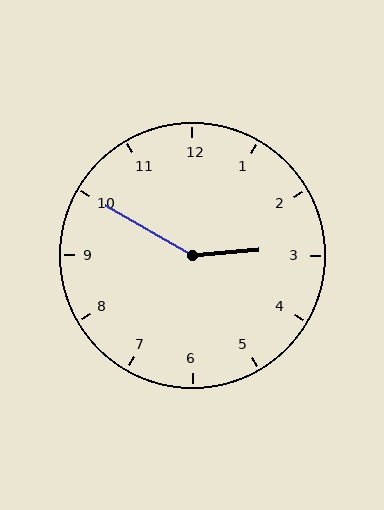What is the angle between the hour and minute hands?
Approximately 145 degrees.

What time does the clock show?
2:50.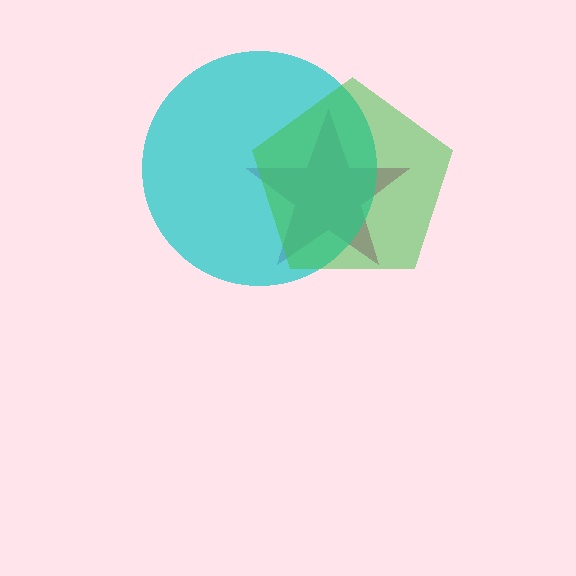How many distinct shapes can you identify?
There are 3 distinct shapes: a magenta star, a cyan circle, a green pentagon.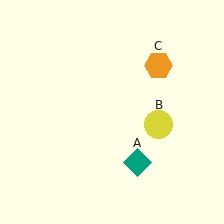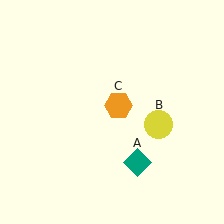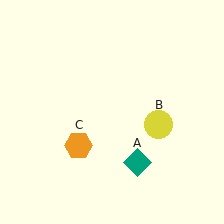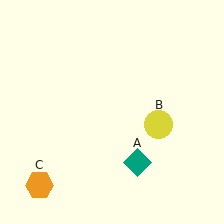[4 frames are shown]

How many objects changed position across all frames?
1 object changed position: orange hexagon (object C).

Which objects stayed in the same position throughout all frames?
Teal diamond (object A) and yellow circle (object B) remained stationary.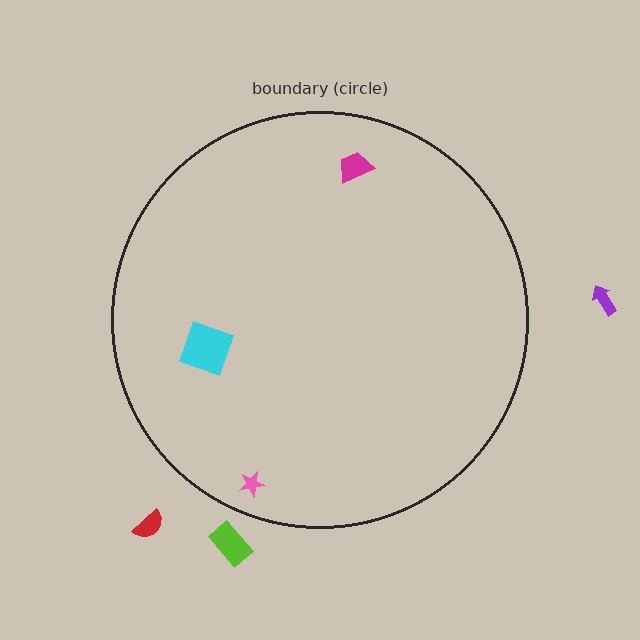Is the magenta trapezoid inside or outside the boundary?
Inside.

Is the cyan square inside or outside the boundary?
Inside.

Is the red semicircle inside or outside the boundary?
Outside.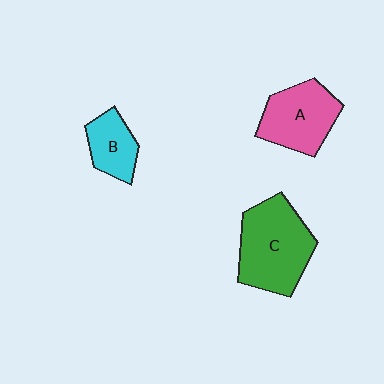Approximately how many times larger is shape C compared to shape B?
Approximately 2.1 times.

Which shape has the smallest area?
Shape B (cyan).